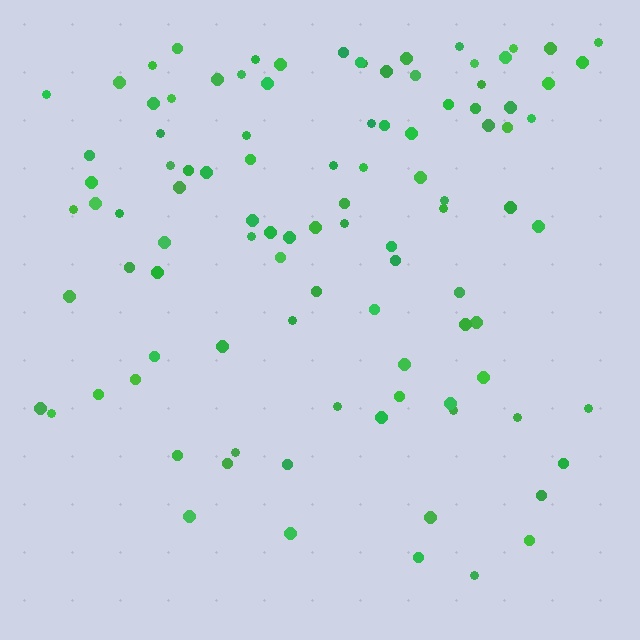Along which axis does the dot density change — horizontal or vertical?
Vertical.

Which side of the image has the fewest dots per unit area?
The bottom.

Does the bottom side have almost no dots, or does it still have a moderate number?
Still a moderate number, just noticeably fewer than the top.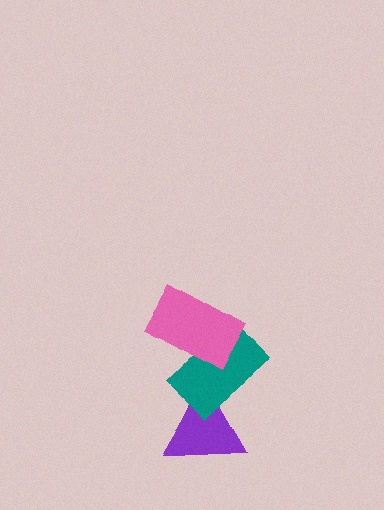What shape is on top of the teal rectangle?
The pink rectangle is on top of the teal rectangle.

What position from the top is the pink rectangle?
The pink rectangle is 1st from the top.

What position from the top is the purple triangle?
The purple triangle is 3rd from the top.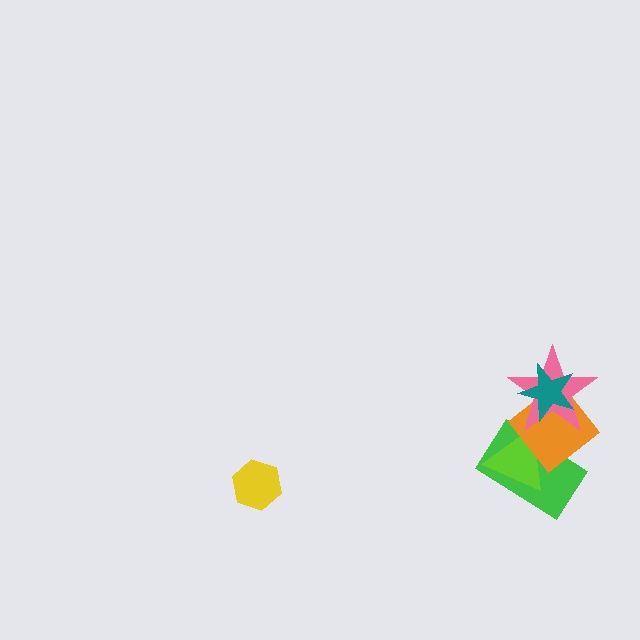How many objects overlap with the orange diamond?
4 objects overlap with the orange diamond.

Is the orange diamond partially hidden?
Yes, it is partially covered by another shape.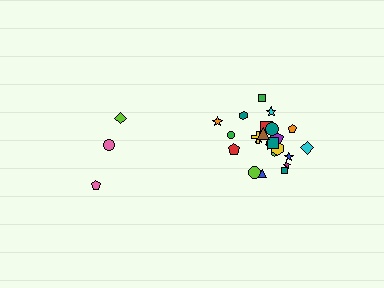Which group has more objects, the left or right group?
The right group.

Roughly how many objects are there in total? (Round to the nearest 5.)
Roughly 30 objects in total.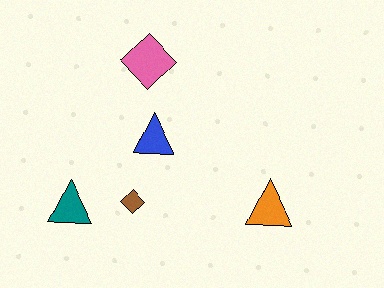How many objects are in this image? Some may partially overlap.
There are 5 objects.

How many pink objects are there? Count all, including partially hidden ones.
There is 1 pink object.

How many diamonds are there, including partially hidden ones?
There are 2 diamonds.